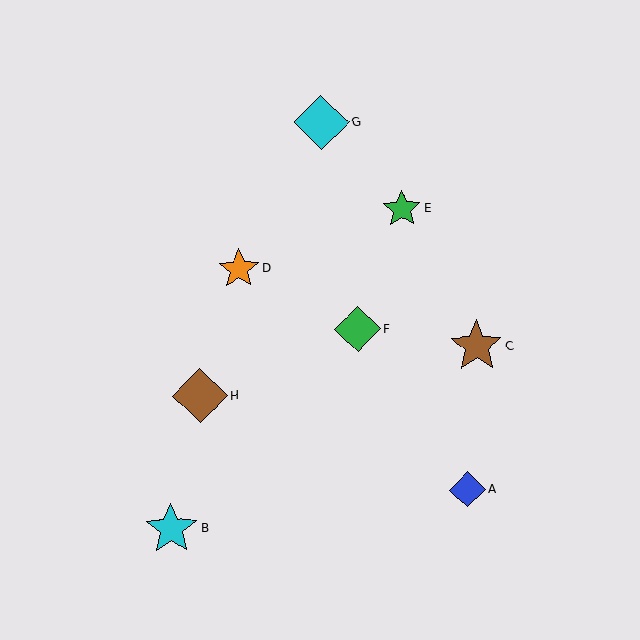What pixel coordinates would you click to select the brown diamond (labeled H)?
Click at (200, 396) to select the brown diamond H.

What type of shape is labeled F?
Shape F is a green diamond.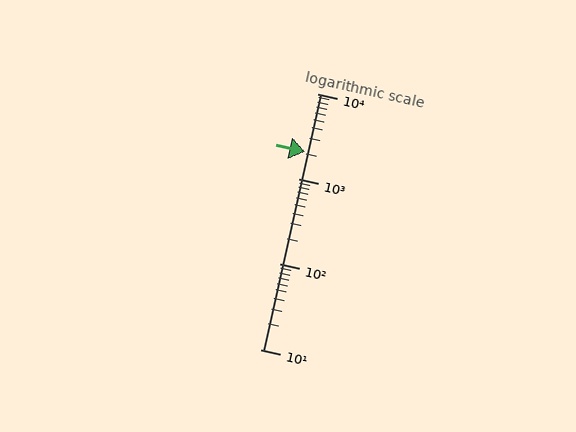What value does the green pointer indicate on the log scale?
The pointer indicates approximately 2100.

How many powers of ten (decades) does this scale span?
The scale spans 3 decades, from 10 to 10000.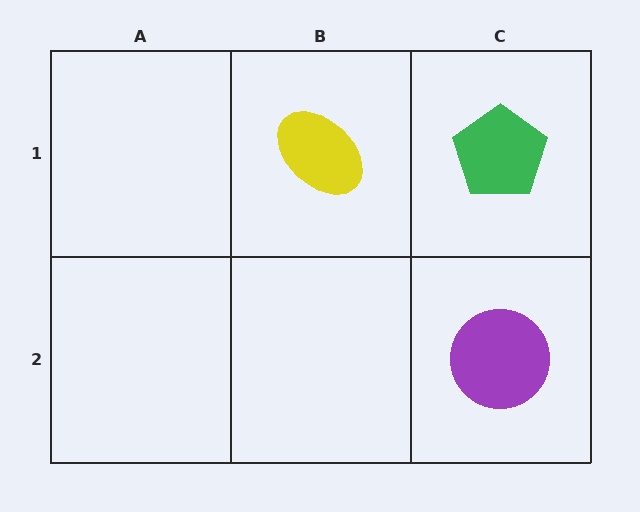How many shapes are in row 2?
1 shape.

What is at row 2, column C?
A purple circle.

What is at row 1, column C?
A green pentagon.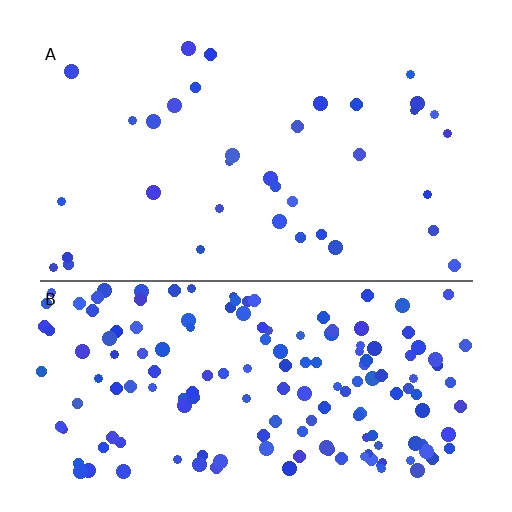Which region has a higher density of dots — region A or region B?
B (the bottom).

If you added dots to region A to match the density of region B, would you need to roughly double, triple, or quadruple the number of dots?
Approximately quadruple.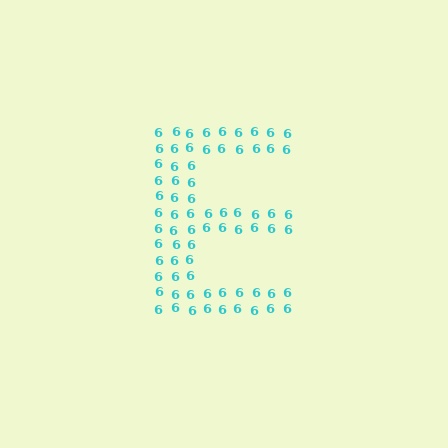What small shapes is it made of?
It is made of small digit 6's.